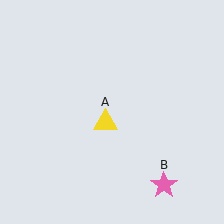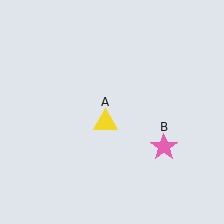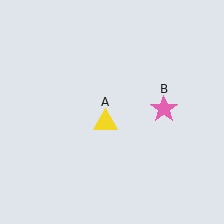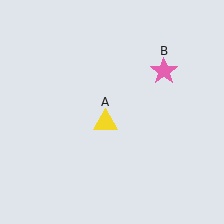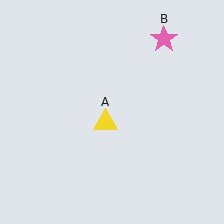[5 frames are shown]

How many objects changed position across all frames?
1 object changed position: pink star (object B).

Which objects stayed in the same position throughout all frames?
Yellow triangle (object A) remained stationary.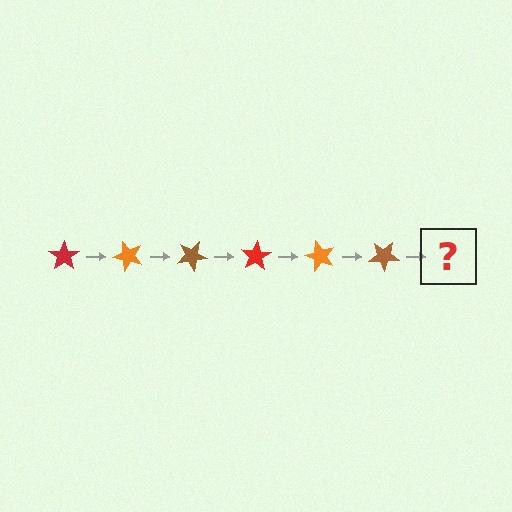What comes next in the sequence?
The next element should be a red star, rotated 300 degrees from the start.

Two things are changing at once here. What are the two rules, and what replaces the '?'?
The two rules are that it rotates 50 degrees each step and the color cycles through red, orange, and brown. The '?' should be a red star, rotated 300 degrees from the start.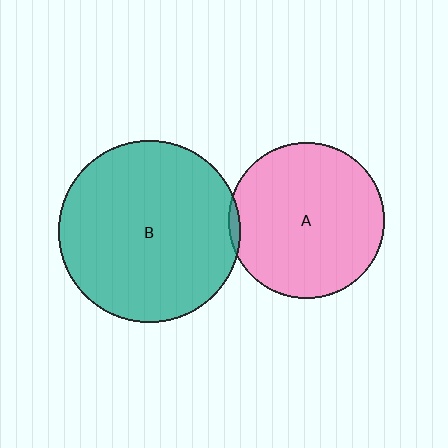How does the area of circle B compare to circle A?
Approximately 1.4 times.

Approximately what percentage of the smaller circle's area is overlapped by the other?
Approximately 5%.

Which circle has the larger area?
Circle B (teal).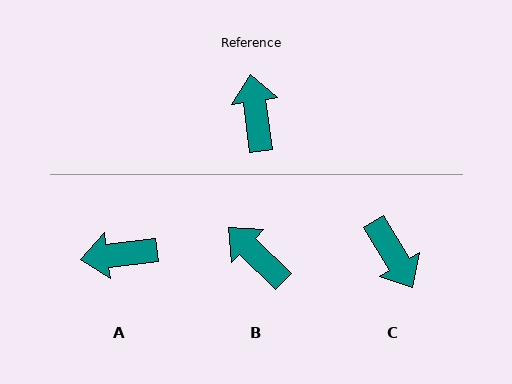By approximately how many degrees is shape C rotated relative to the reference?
Approximately 157 degrees clockwise.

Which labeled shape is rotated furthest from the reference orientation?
C, about 157 degrees away.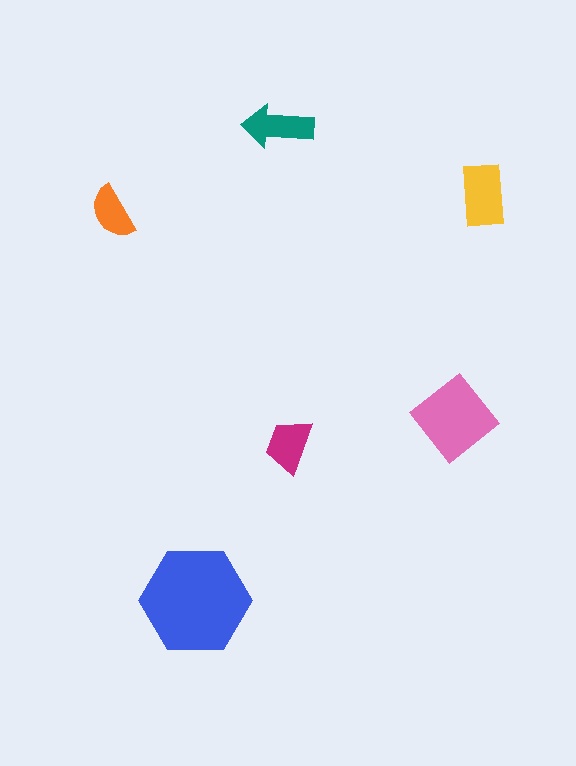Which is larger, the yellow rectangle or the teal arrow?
The yellow rectangle.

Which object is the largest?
The blue hexagon.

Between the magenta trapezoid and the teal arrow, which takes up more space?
The teal arrow.